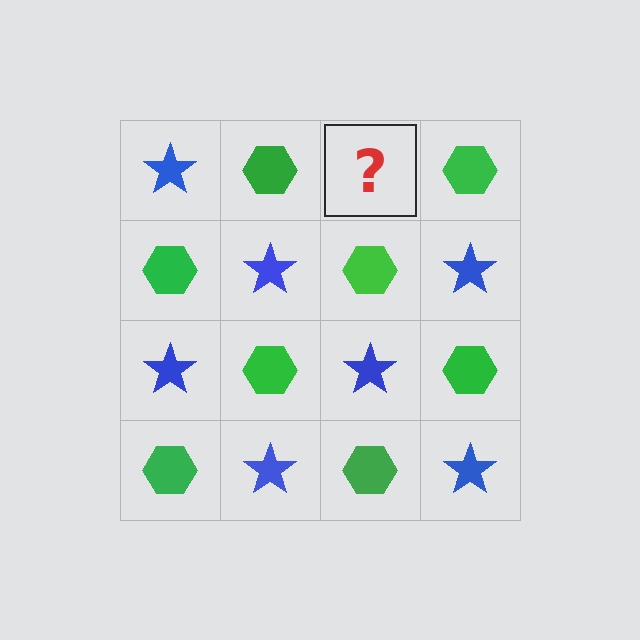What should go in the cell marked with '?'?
The missing cell should contain a blue star.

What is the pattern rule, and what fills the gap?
The rule is that it alternates blue star and green hexagon in a checkerboard pattern. The gap should be filled with a blue star.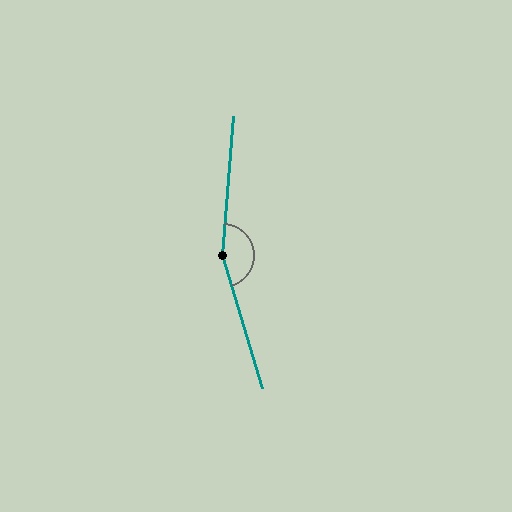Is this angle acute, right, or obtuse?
It is obtuse.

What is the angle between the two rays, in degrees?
Approximately 159 degrees.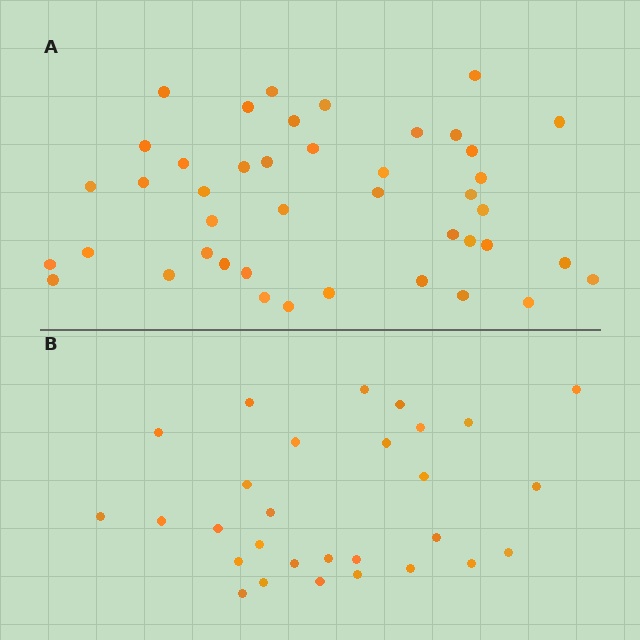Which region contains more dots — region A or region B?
Region A (the top region) has more dots.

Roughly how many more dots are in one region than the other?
Region A has approximately 15 more dots than region B.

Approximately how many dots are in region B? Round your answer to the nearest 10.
About 30 dots. (The exact count is 29, which rounds to 30.)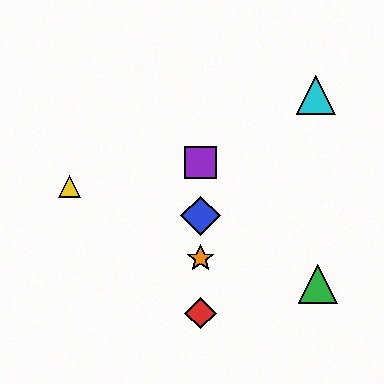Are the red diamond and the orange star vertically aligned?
Yes, both are at x≈200.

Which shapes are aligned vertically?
The red diamond, the blue diamond, the purple square, the orange star are aligned vertically.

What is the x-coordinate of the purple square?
The purple square is at x≈200.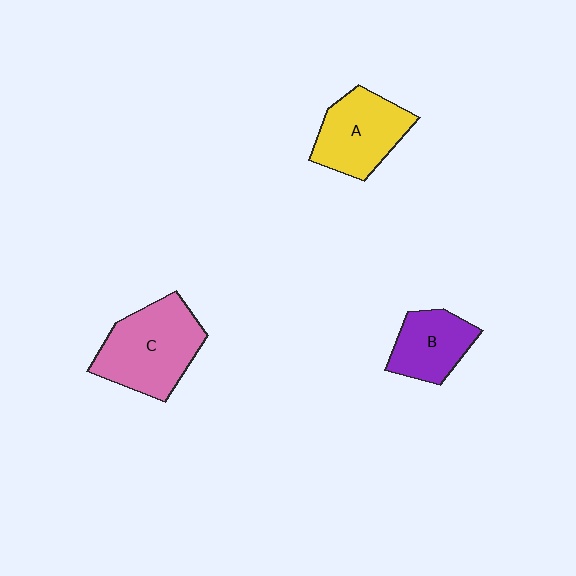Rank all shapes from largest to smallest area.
From largest to smallest: C (pink), A (yellow), B (purple).